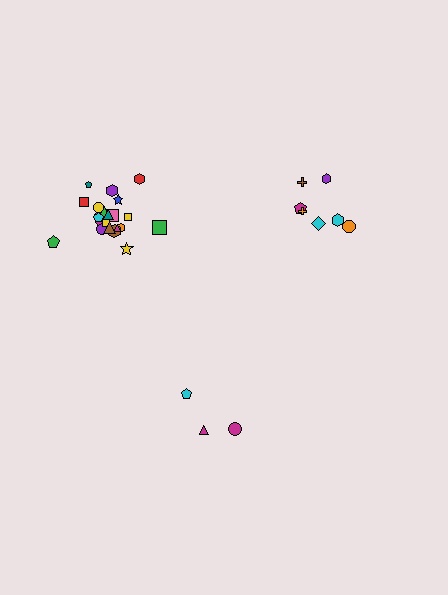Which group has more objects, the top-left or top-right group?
The top-left group.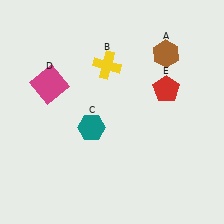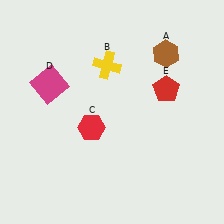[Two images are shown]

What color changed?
The hexagon (C) changed from teal in Image 1 to red in Image 2.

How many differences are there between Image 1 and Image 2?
There is 1 difference between the two images.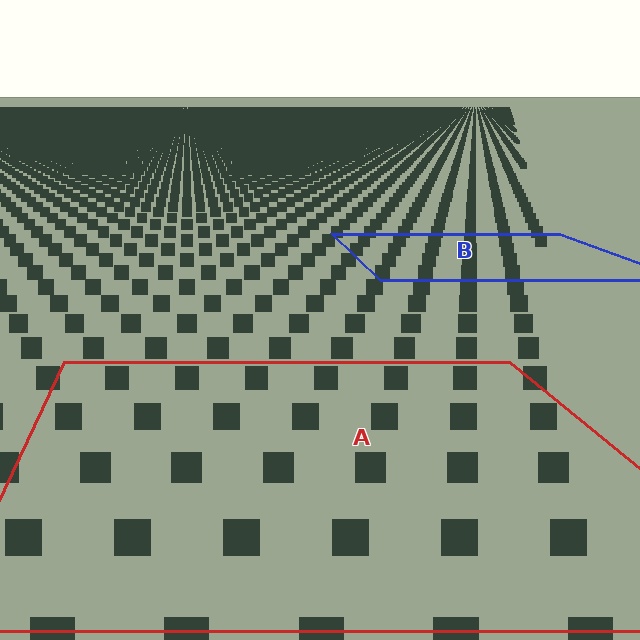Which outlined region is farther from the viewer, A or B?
Region B is farther from the viewer — the texture elements inside it appear smaller and more densely packed.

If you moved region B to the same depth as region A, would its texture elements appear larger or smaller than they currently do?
They would appear larger. At a closer depth, the same texture elements are projected at a bigger on-screen size.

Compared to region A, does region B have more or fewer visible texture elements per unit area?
Region B has more texture elements per unit area — they are packed more densely because it is farther away.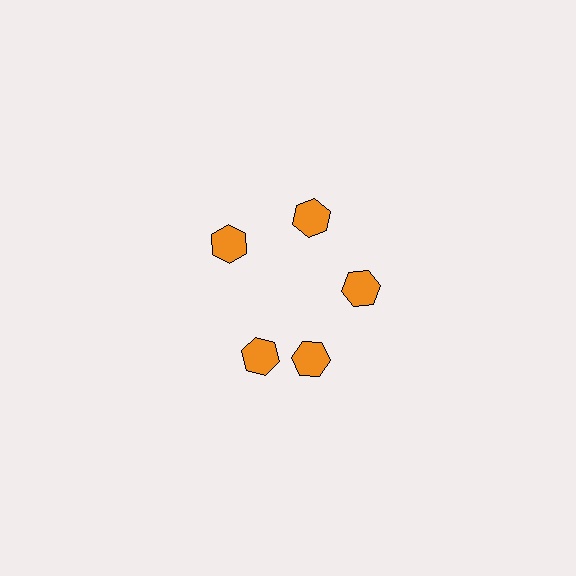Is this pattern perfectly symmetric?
No. The 5 orange hexagons are arranged in a ring, but one element near the 8 o'clock position is rotated out of alignment along the ring, breaking the 5-fold rotational symmetry.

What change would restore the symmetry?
The symmetry would be restored by rotating it back into even spacing with its neighbors so that all 5 hexagons sit at equal angles and equal distance from the center.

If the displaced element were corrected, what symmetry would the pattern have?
It would have 5-fold rotational symmetry — the pattern would map onto itself every 72 degrees.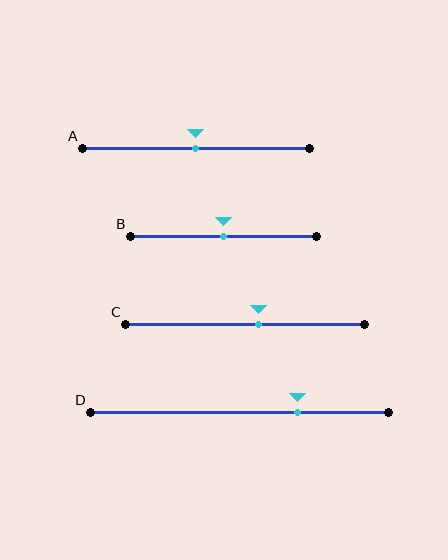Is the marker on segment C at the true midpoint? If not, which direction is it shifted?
No, the marker on segment C is shifted to the right by about 6% of the segment length.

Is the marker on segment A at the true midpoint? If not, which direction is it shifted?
Yes, the marker on segment A is at the true midpoint.